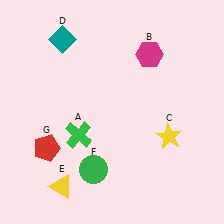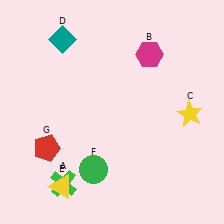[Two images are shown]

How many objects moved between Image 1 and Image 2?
2 objects moved between the two images.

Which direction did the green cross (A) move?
The green cross (A) moved down.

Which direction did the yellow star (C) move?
The yellow star (C) moved up.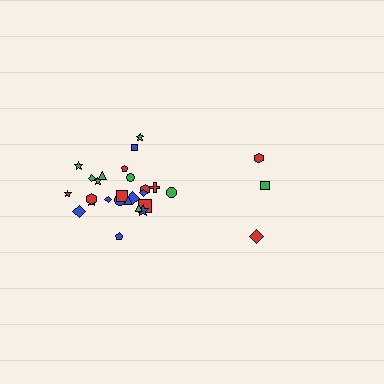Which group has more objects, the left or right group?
The left group.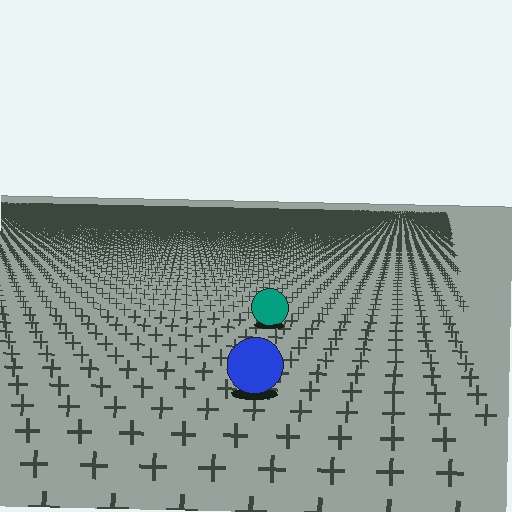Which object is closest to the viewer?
The blue circle is closest. The texture marks near it are larger and more spread out.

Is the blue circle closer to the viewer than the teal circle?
Yes. The blue circle is closer — you can tell from the texture gradient: the ground texture is coarser near it.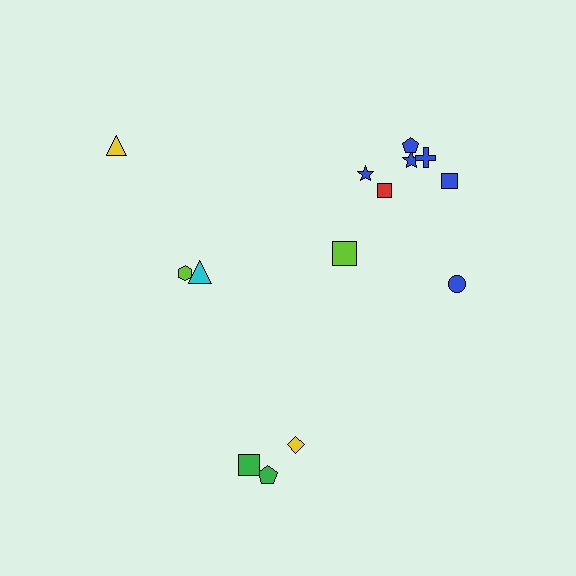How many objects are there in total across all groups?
There are 14 objects.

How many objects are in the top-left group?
There are 3 objects.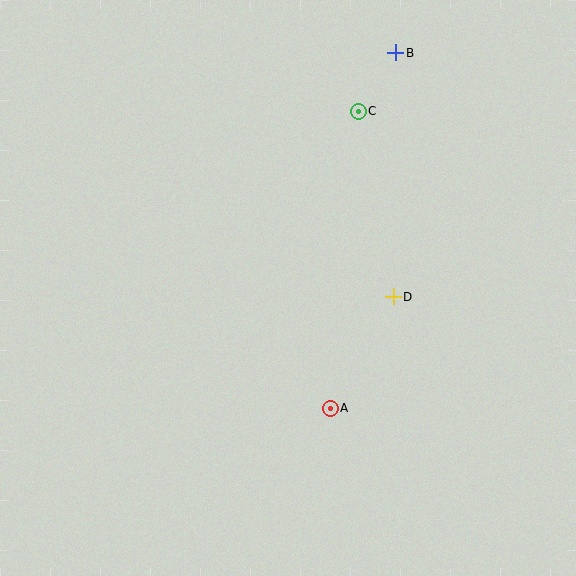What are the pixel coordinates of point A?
Point A is at (330, 408).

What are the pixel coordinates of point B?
Point B is at (396, 53).